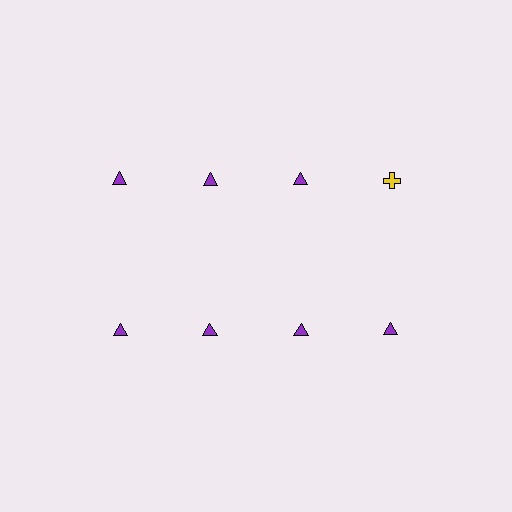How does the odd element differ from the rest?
It differs in both color (yellow instead of purple) and shape (cross instead of triangle).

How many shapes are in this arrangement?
There are 8 shapes arranged in a grid pattern.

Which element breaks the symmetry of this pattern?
The yellow cross in the top row, second from right column breaks the symmetry. All other shapes are purple triangles.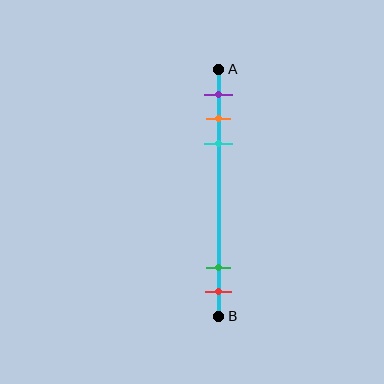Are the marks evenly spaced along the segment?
No, the marks are not evenly spaced.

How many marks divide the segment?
There are 5 marks dividing the segment.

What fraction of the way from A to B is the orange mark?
The orange mark is approximately 20% (0.2) of the way from A to B.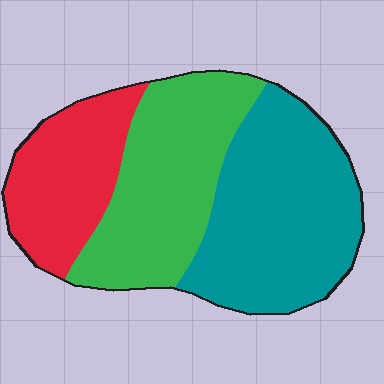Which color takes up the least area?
Red, at roughly 25%.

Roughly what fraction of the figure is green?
Green covers roughly 35% of the figure.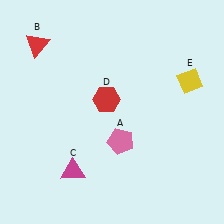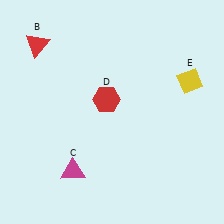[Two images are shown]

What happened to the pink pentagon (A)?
The pink pentagon (A) was removed in Image 2. It was in the bottom-right area of Image 1.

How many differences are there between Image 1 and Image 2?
There is 1 difference between the two images.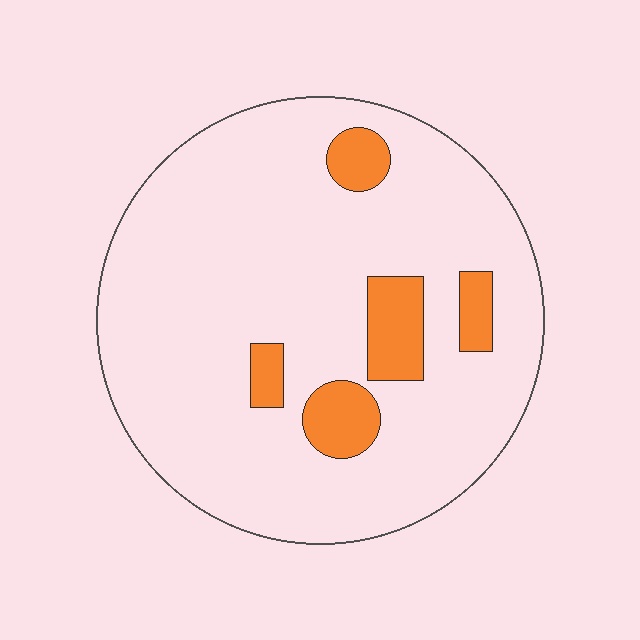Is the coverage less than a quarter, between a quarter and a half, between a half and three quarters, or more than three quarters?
Less than a quarter.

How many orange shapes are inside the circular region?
5.